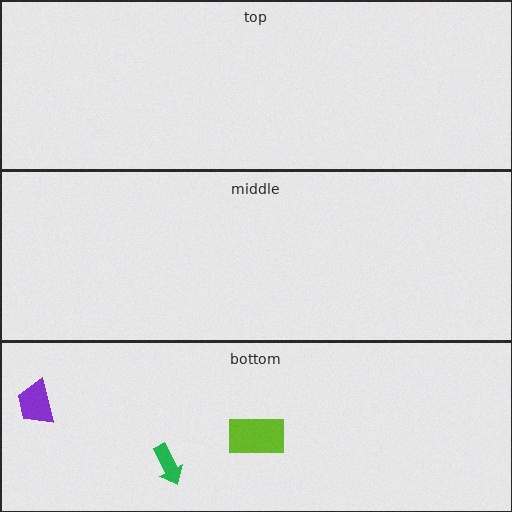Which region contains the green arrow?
The bottom region.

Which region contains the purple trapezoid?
The bottom region.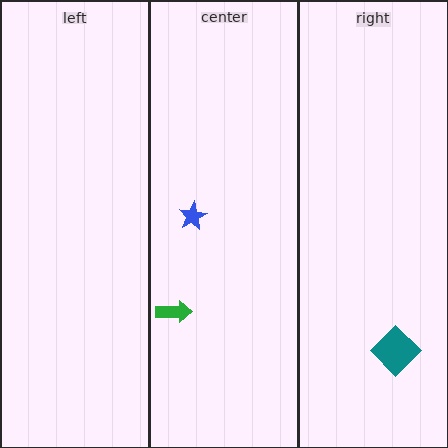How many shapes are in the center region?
2.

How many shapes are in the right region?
1.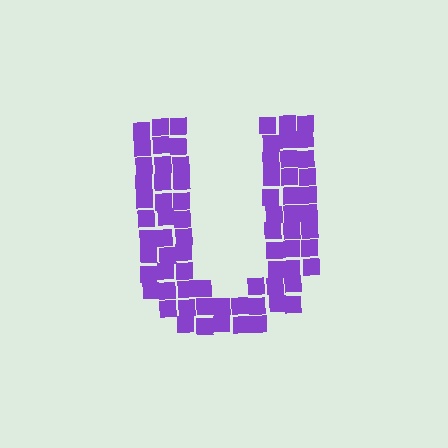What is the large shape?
The large shape is the letter U.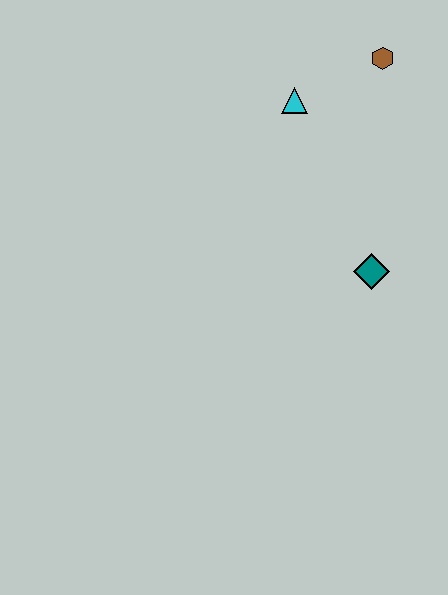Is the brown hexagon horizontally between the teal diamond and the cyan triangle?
No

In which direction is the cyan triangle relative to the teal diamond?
The cyan triangle is above the teal diamond.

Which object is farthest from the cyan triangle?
The teal diamond is farthest from the cyan triangle.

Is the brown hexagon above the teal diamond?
Yes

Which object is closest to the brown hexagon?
The cyan triangle is closest to the brown hexagon.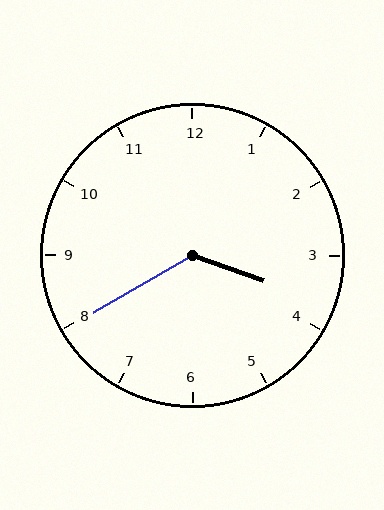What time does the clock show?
3:40.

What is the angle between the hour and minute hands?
Approximately 130 degrees.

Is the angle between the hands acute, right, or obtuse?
It is obtuse.